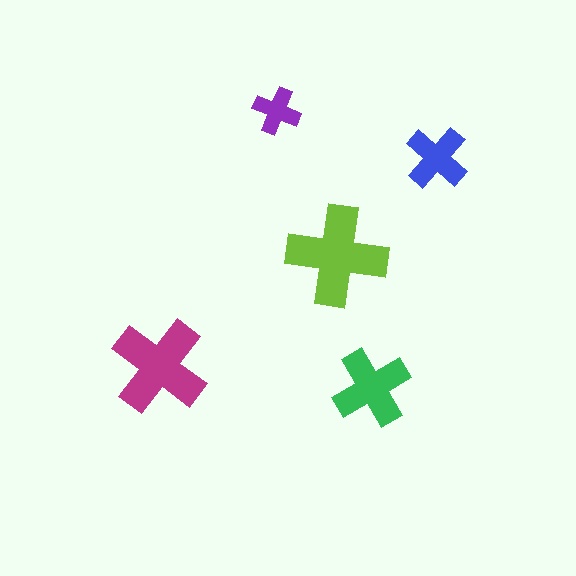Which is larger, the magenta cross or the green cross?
The magenta one.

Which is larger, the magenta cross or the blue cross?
The magenta one.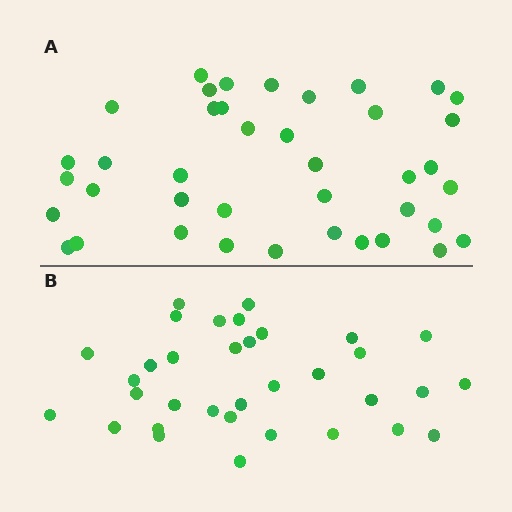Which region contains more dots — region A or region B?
Region A (the top region) has more dots.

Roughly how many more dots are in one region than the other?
Region A has about 6 more dots than region B.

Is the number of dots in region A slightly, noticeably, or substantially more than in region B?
Region A has only slightly more — the two regions are fairly close. The ratio is roughly 1.2 to 1.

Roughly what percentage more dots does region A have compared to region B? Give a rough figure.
About 20% more.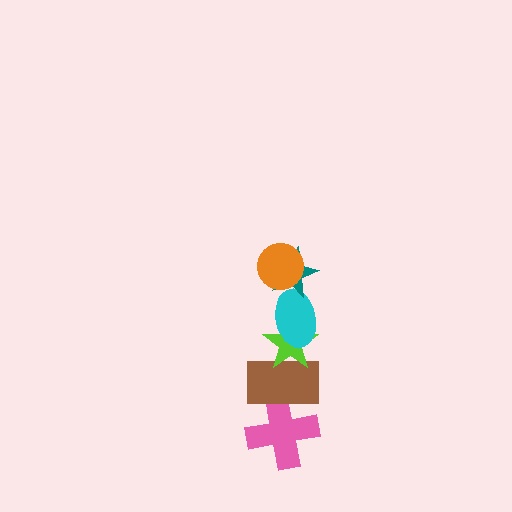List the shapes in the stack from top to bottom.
From top to bottom: the orange circle, the teal star, the cyan ellipse, the lime star, the brown rectangle, the pink cross.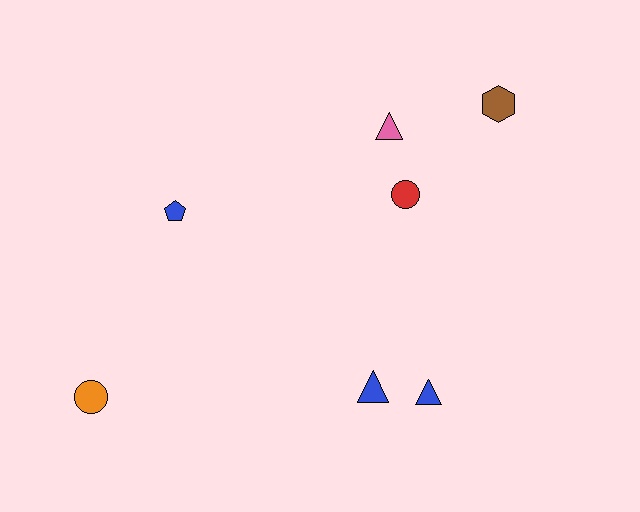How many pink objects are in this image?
There is 1 pink object.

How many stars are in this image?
There are no stars.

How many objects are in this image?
There are 7 objects.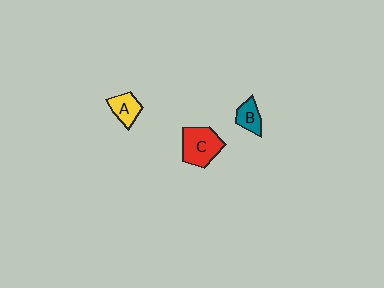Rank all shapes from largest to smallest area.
From largest to smallest: C (red), A (yellow), B (teal).